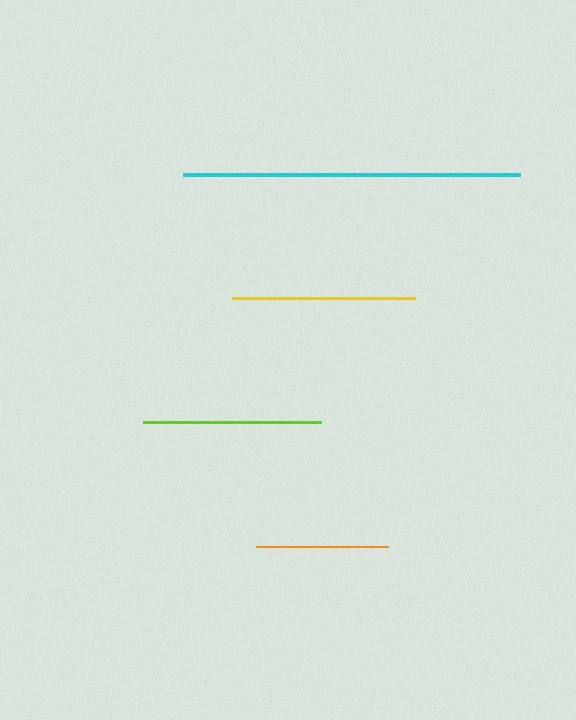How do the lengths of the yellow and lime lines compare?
The yellow and lime lines are approximately the same length.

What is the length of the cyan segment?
The cyan segment is approximately 337 pixels long.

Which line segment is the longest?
The cyan line is the longest at approximately 337 pixels.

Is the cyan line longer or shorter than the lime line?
The cyan line is longer than the lime line.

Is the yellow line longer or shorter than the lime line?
The yellow line is longer than the lime line.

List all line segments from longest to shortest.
From longest to shortest: cyan, yellow, lime, orange.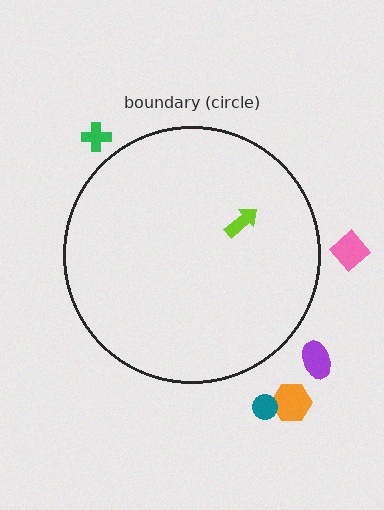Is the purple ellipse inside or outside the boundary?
Outside.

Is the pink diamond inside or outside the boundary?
Outside.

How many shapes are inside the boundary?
1 inside, 5 outside.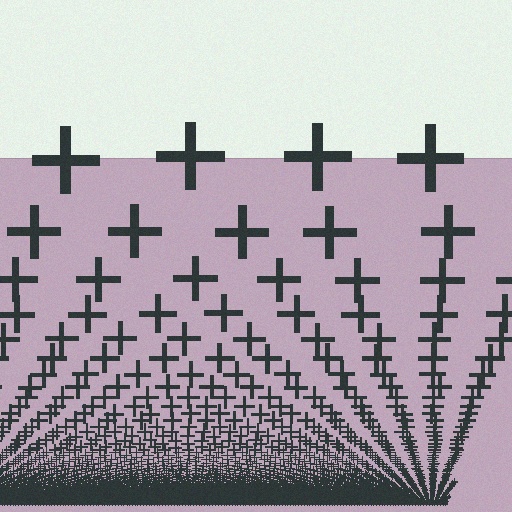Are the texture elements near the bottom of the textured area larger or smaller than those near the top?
Smaller. The gradient is inverted — elements near the bottom are smaller and denser.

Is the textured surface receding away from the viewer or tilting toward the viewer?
The surface appears to tilt toward the viewer. Texture elements get larger and sparser toward the top.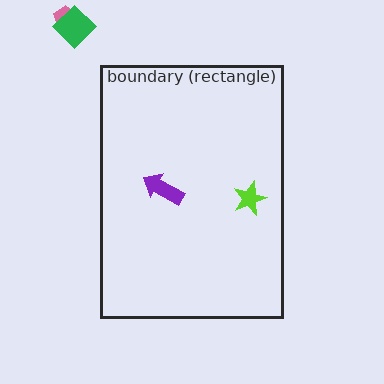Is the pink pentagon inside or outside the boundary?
Outside.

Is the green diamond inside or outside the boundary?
Outside.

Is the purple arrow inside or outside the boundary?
Inside.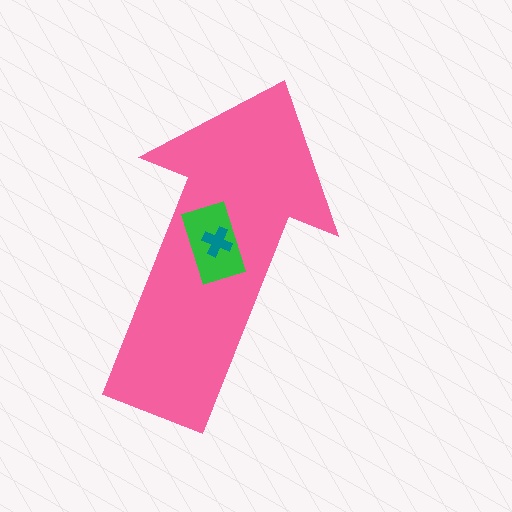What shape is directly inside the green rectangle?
The teal cross.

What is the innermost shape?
The teal cross.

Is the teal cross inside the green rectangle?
Yes.